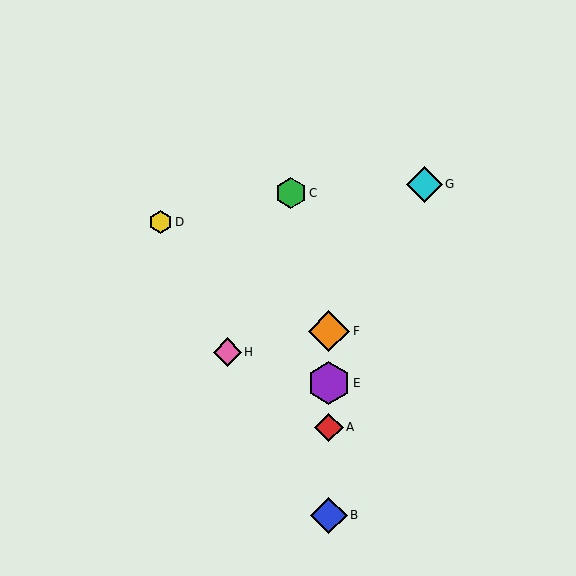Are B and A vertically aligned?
Yes, both are at x≈329.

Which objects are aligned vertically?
Objects A, B, E, F are aligned vertically.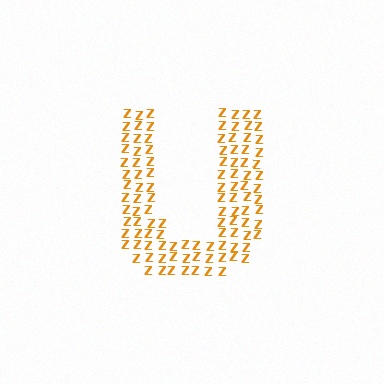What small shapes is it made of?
It is made of small letter Z's.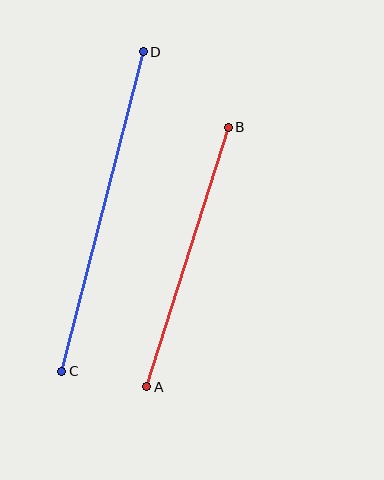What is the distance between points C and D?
The distance is approximately 330 pixels.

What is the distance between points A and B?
The distance is approximately 272 pixels.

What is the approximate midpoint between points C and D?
The midpoint is at approximately (102, 212) pixels.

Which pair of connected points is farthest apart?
Points C and D are farthest apart.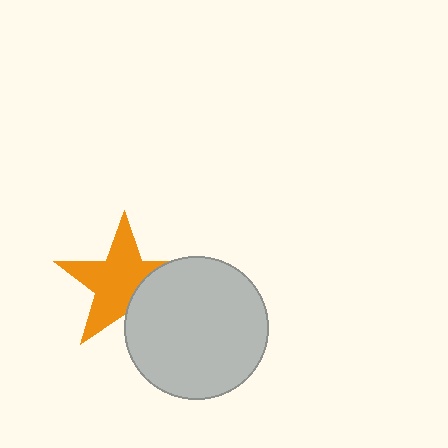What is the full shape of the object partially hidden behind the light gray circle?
The partially hidden object is an orange star.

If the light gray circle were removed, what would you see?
You would see the complete orange star.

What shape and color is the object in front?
The object in front is a light gray circle.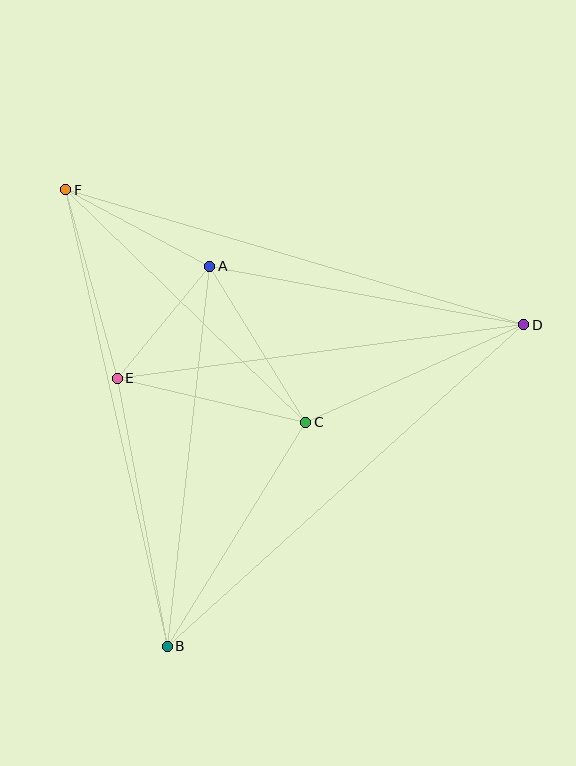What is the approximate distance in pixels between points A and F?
The distance between A and F is approximately 163 pixels.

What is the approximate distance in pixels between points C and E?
The distance between C and E is approximately 194 pixels.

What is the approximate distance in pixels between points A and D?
The distance between A and D is approximately 319 pixels.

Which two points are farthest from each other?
Points B and D are farthest from each other.